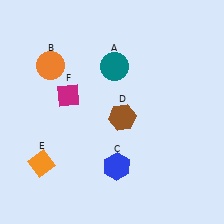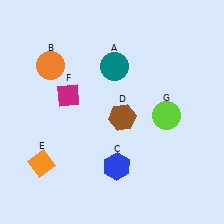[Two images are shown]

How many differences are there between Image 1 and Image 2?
There is 1 difference between the two images.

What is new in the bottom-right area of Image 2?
A lime circle (G) was added in the bottom-right area of Image 2.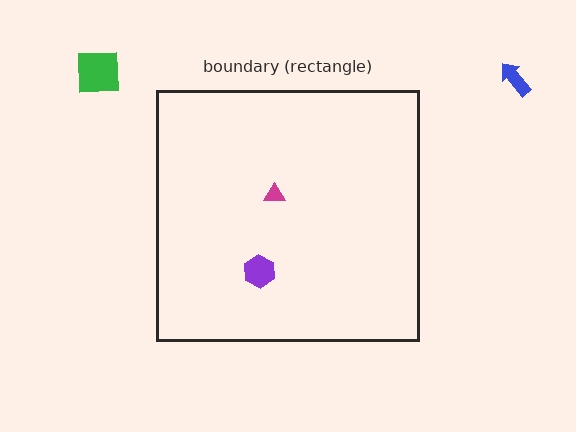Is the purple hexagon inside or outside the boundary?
Inside.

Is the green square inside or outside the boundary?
Outside.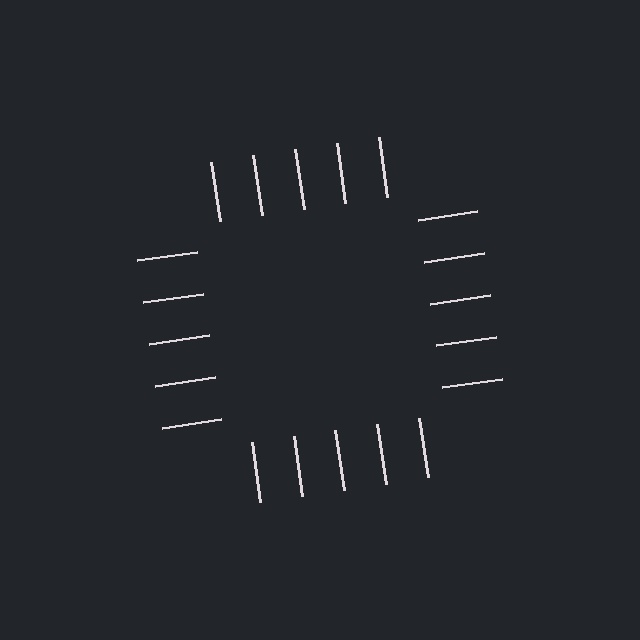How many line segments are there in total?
20 — 5 along each of the 4 edges.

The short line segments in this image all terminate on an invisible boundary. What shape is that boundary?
An illusory square — the line segments terminate on its edges but no continuous stroke is drawn.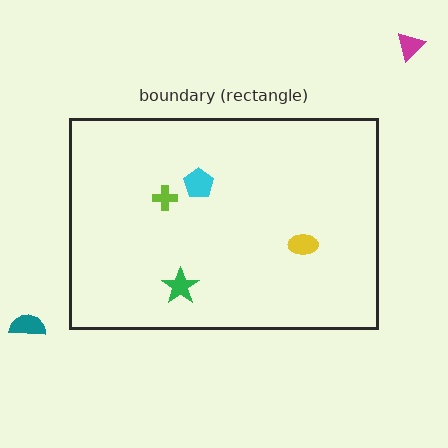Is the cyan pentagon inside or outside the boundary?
Inside.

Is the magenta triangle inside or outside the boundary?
Outside.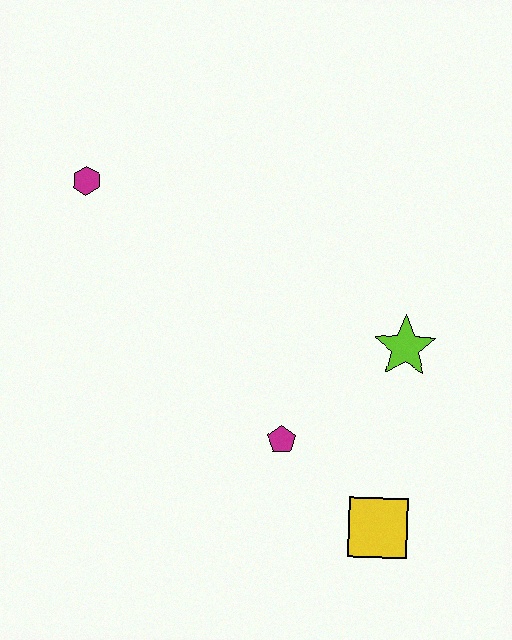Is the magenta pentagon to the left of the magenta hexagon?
No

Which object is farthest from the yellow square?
The magenta hexagon is farthest from the yellow square.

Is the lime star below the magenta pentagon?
No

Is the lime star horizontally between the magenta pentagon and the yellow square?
No